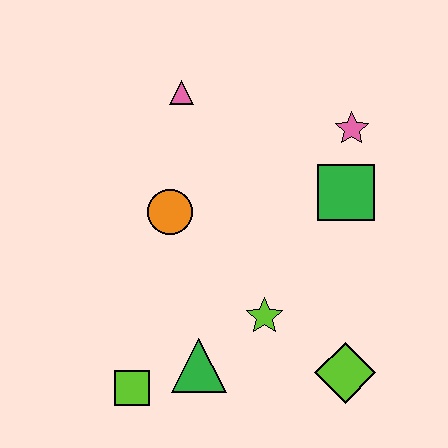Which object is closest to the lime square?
The green triangle is closest to the lime square.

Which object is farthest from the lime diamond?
The pink triangle is farthest from the lime diamond.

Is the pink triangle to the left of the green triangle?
Yes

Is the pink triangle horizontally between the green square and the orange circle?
Yes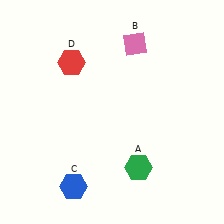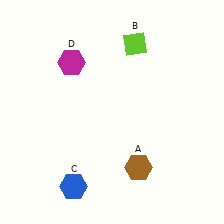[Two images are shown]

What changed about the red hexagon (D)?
In Image 1, D is red. In Image 2, it changed to magenta.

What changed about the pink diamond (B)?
In Image 1, B is pink. In Image 2, it changed to lime.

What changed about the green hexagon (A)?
In Image 1, A is green. In Image 2, it changed to brown.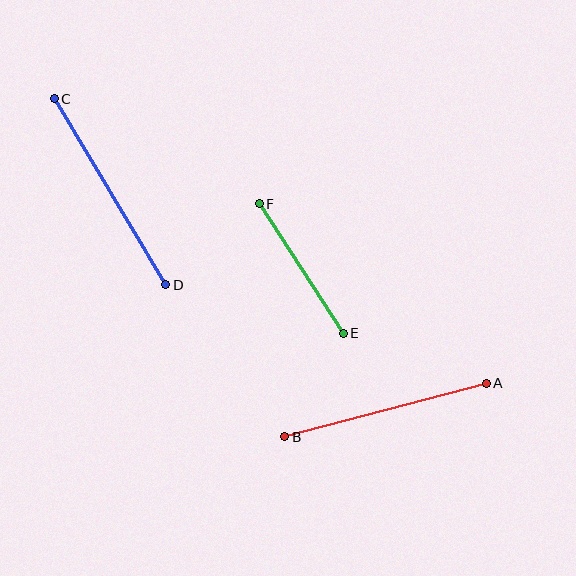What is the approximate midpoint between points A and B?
The midpoint is at approximately (386, 410) pixels.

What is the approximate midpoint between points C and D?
The midpoint is at approximately (110, 192) pixels.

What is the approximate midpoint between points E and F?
The midpoint is at approximately (301, 268) pixels.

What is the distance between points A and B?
The distance is approximately 208 pixels.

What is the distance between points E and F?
The distance is approximately 154 pixels.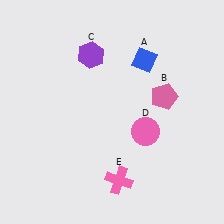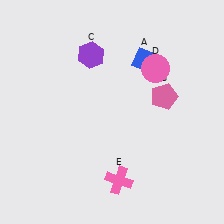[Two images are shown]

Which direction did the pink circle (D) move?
The pink circle (D) moved up.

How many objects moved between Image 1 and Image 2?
1 object moved between the two images.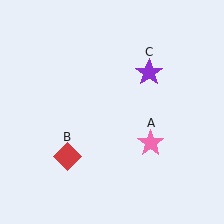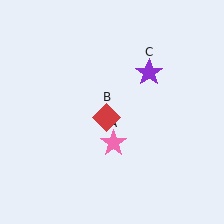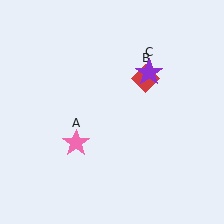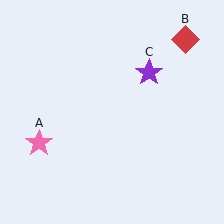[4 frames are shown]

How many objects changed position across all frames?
2 objects changed position: pink star (object A), red diamond (object B).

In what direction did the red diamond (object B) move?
The red diamond (object B) moved up and to the right.